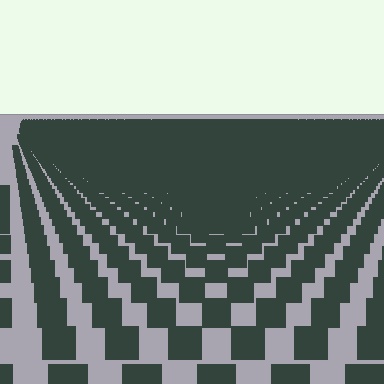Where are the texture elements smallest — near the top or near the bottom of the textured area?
Near the top.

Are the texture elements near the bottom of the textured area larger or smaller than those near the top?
Larger. Near the bottom, elements are closer to the viewer and appear at a bigger on-screen size.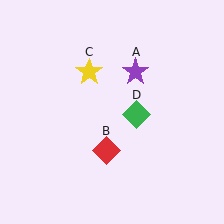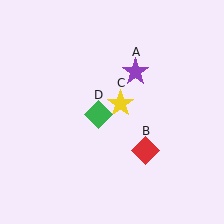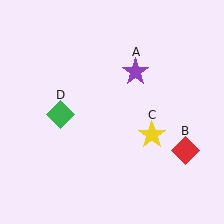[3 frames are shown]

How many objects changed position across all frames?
3 objects changed position: red diamond (object B), yellow star (object C), green diamond (object D).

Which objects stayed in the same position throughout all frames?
Purple star (object A) remained stationary.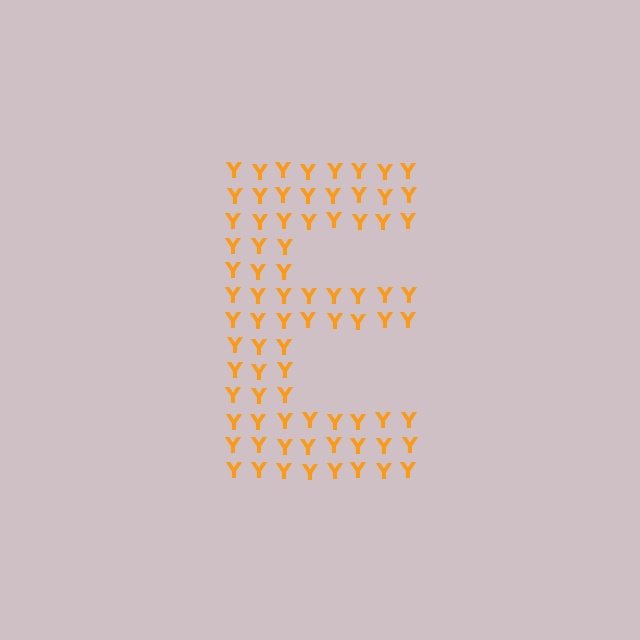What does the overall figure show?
The overall figure shows the letter E.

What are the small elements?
The small elements are letter Y's.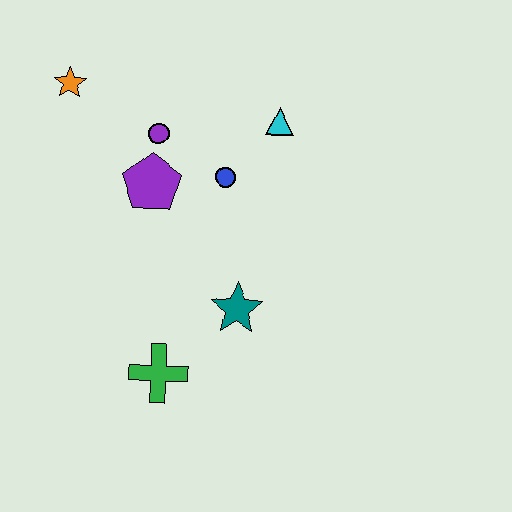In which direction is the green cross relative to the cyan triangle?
The green cross is below the cyan triangle.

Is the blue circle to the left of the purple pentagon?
No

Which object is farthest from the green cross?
The orange star is farthest from the green cross.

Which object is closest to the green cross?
The teal star is closest to the green cross.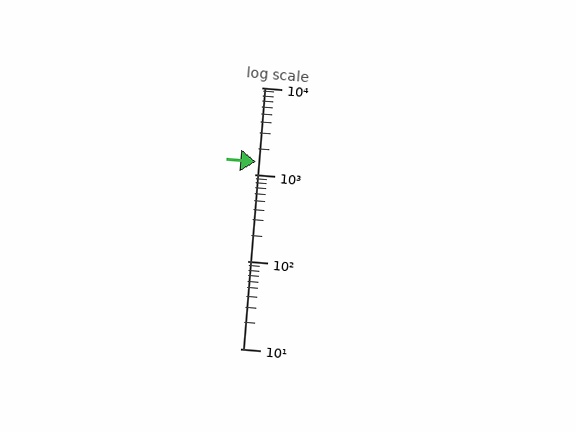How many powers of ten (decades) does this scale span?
The scale spans 3 decades, from 10 to 10000.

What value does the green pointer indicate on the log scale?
The pointer indicates approximately 1400.